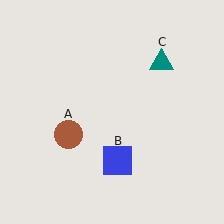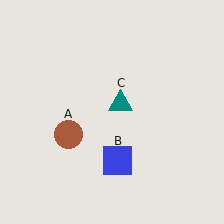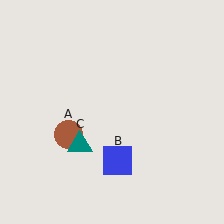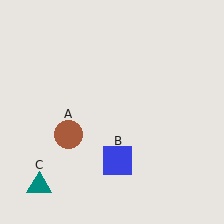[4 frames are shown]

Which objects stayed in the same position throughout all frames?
Brown circle (object A) and blue square (object B) remained stationary.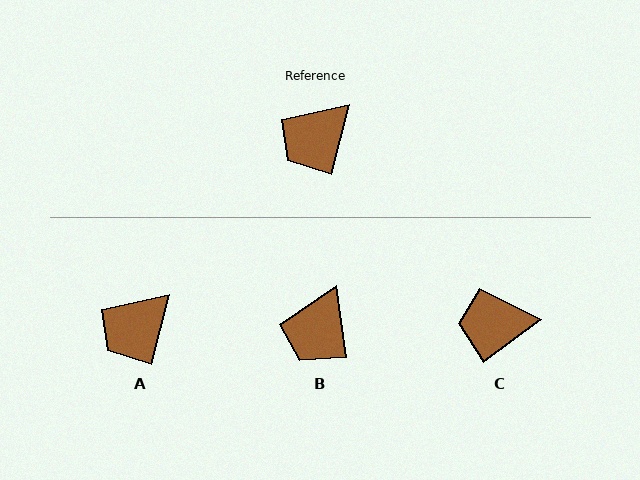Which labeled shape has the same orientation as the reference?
A.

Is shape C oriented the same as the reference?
No, it is off by about 39 degrees.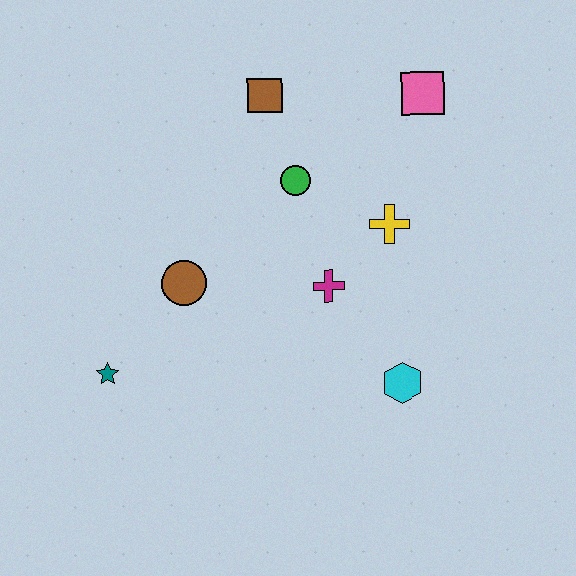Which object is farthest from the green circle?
The teal star is farthest from the green circle.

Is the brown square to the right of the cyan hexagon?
No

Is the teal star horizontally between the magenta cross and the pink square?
No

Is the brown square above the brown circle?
Yes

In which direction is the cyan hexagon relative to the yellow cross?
The cyan hexagon is below the yellow cross.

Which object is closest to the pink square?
The yellow cross is closest to the pink square.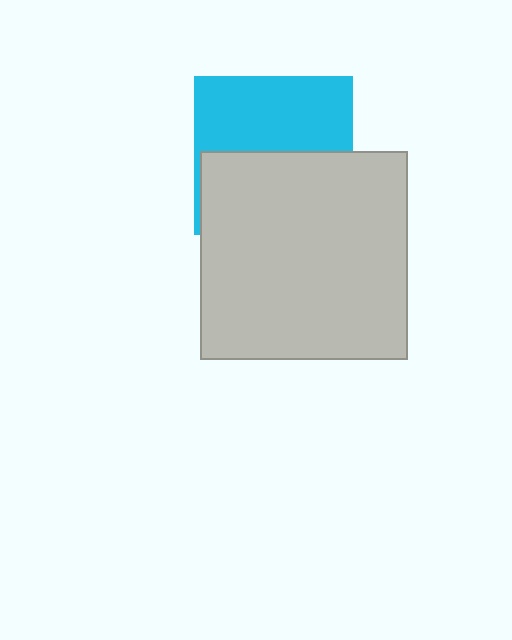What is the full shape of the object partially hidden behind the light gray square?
The partially hidden object is a cyan square.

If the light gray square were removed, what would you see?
You would see the complete cyan square.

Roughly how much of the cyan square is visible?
About half of it is visible (roughly 49%).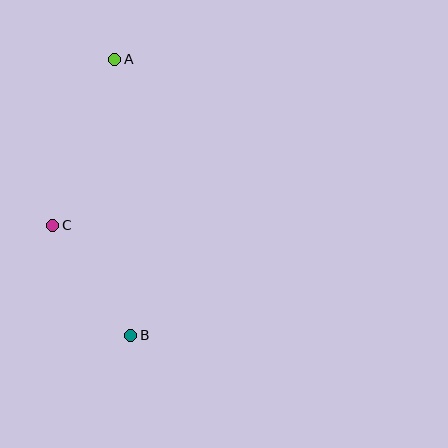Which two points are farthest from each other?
Points A and B are farthest from each other.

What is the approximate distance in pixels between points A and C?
The distance between A and C is approximately 177 pixels.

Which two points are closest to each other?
Points B and C are closest to each other.